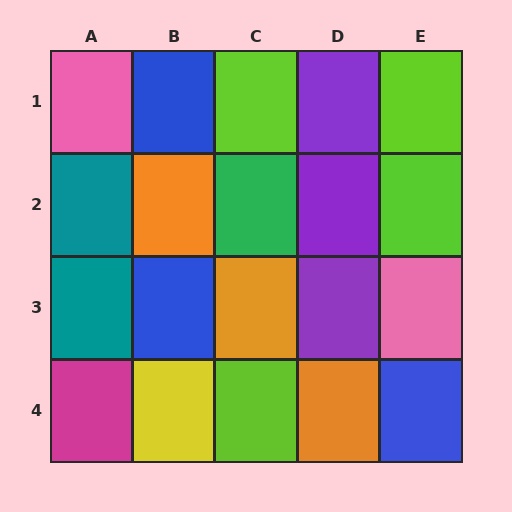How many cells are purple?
3 cells are purple.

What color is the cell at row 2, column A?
Teal.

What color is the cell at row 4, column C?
Lime.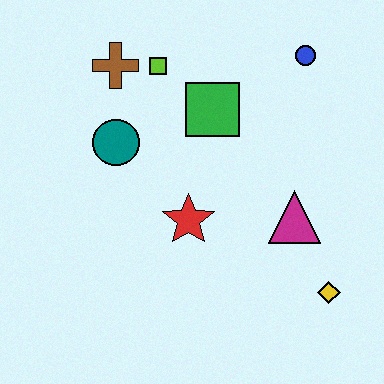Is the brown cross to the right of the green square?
No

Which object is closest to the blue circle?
The green square is closest to the blue circle.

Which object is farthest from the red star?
The blue circle is farthest from the red star.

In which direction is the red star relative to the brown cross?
The red star is below the brown cross.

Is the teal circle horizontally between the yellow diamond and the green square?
No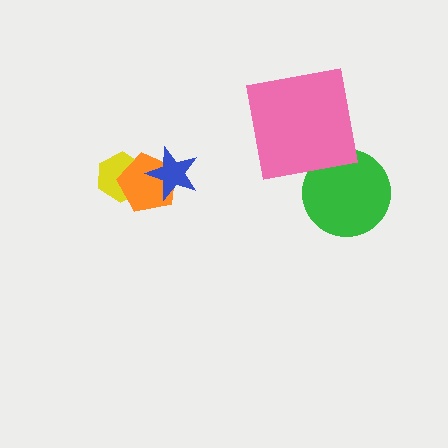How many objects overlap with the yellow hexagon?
1 object overlaps with the yellow hexagon.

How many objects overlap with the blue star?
1 object overlaps with the blue star.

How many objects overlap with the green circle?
1 object overlaps with the green circle.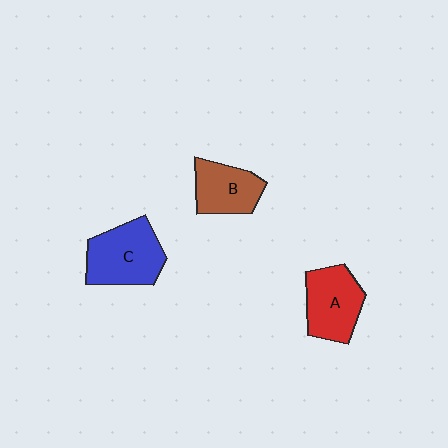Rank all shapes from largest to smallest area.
From largest to smallest: C (blue), A (red), B (brown).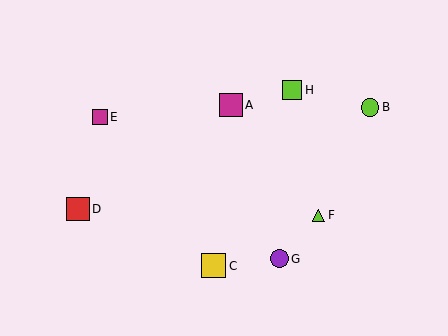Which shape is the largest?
The yellow square (labeled C) is the largest.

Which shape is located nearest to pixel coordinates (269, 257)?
The purple circle (labeled G) at (279, 259) is nearest to that location.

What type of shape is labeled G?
Shape G is a purple circle.